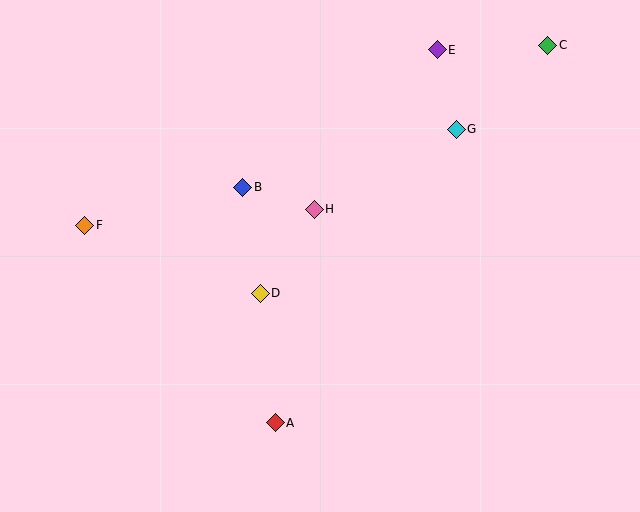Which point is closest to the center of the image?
Point H at (314, 209) is closest to the center.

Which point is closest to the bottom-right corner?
Point A is closest to the bottom-right corner.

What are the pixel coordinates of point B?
Point B is at (243, 187).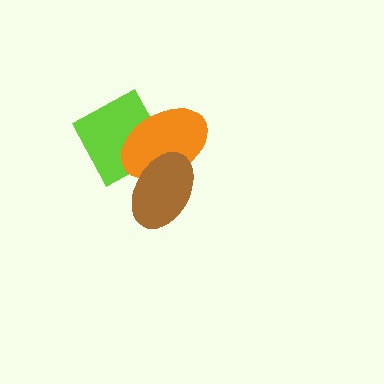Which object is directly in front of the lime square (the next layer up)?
The orange ellipse is directly in front of the lime square.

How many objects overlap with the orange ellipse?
2 objects overlap with the orange ellipse.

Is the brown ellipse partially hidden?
No, no other shape covers it.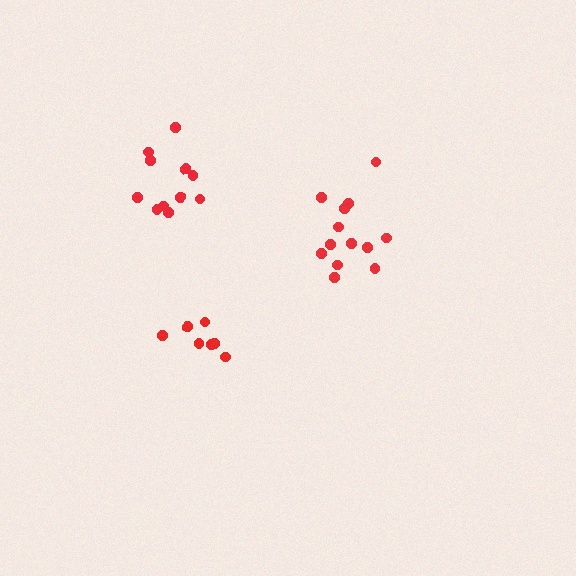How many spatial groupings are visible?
There are 3 spatial groupings.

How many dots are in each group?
Group 1: 11 dots, Group 2: 8 dots, Group 3: 13 dots (32 total).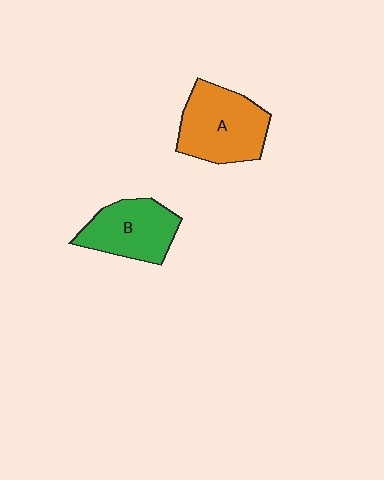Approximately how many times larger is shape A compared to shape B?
Approximately 1.2 times.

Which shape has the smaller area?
Shape B (green).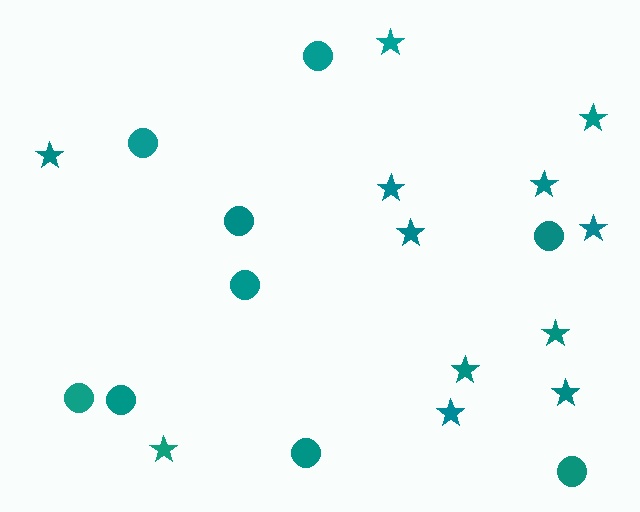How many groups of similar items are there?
There are 2 groups: one group of stars (12) and one group of circles (9).